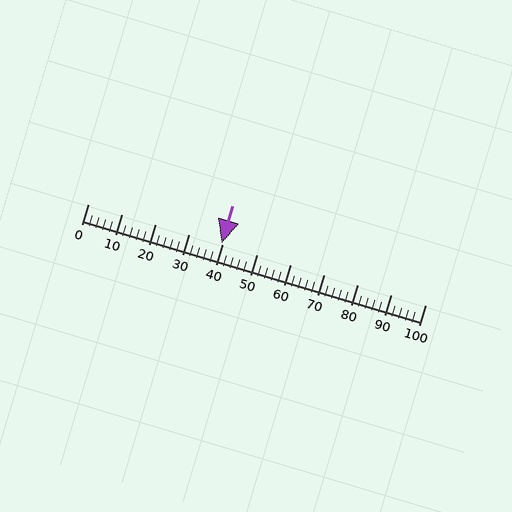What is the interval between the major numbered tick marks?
The major tick marks are spaced 10 units apart.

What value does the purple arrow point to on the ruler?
The purple arrow points to approximately 40.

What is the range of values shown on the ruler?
The ruler shows values from 0 to 100.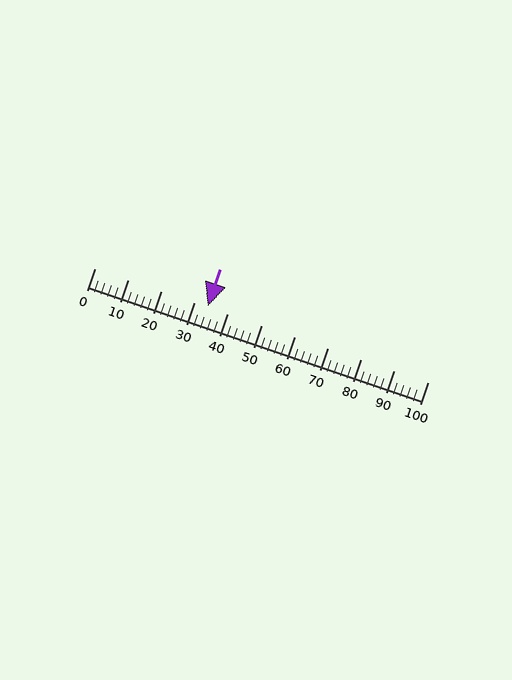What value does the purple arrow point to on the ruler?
The purple arrow points to approximately 34.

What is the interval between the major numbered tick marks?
The major tick marks are spaced 10 units apart.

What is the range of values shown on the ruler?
The ruler shows values from 0 to 100.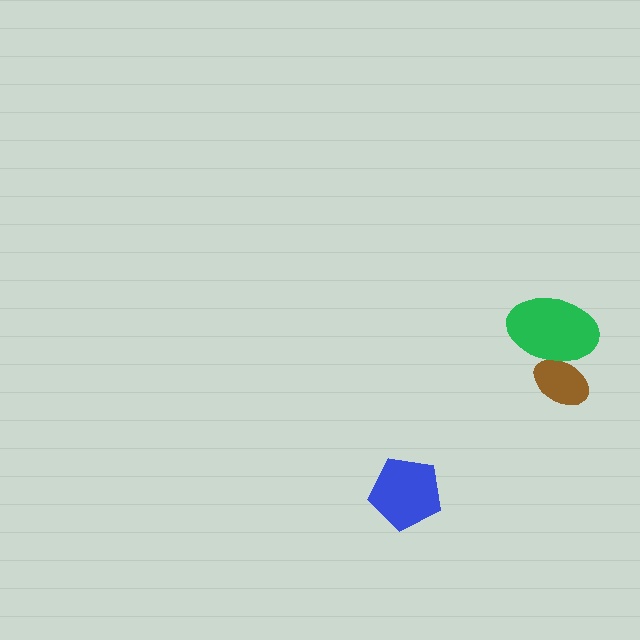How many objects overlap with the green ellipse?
1 object overlaps with the green ellipse.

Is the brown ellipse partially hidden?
Yes, it is partially covered by another shape.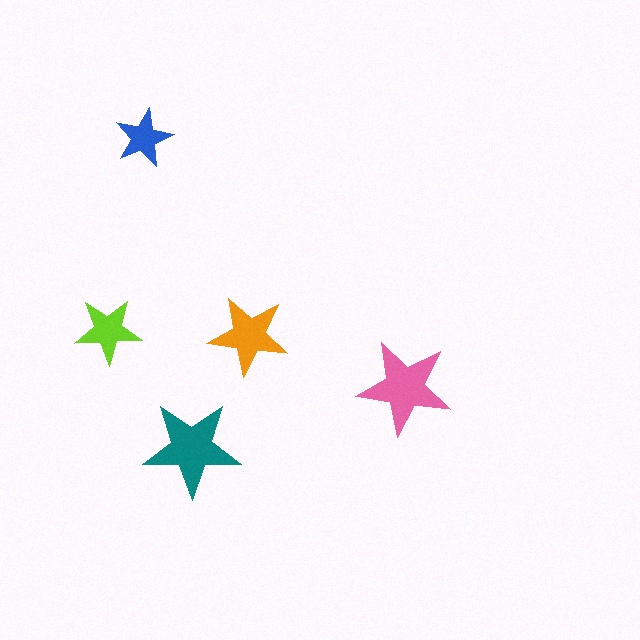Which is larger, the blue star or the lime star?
The lime one.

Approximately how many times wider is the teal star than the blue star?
About 1.5 times wider.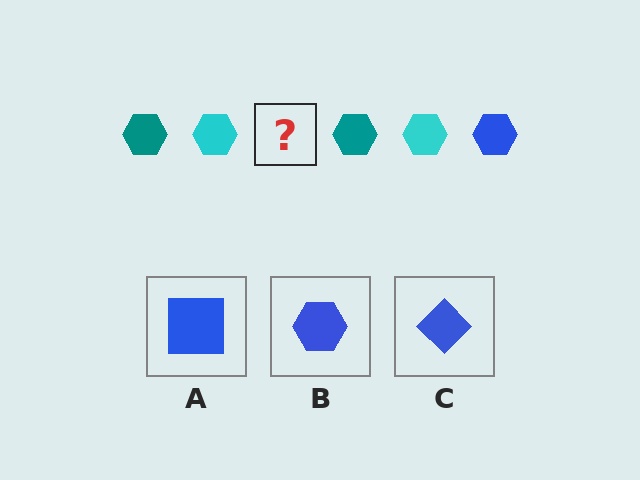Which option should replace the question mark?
Option B.